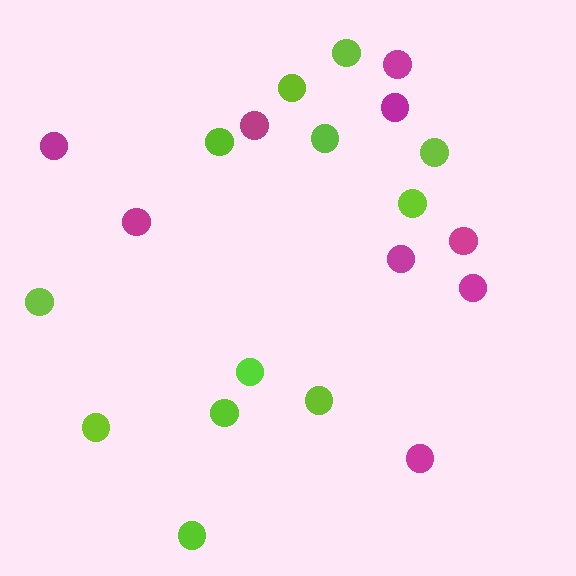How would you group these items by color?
There are 2 groups: one group of lime circles (12) and one group of magenta circles (9).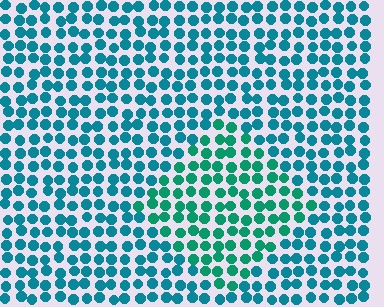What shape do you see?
I see a diamond.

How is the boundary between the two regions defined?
The boundary is defined purely by a slight shift in hue (about 27 degrees). Spacing, size, and orientation are identical on both sides.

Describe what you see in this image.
The image is filled with small teal elements in a uniform arrangement. A diamond-shaped region is visible where the elements are tinted to a slightly different hue, forming a subtle color boundary.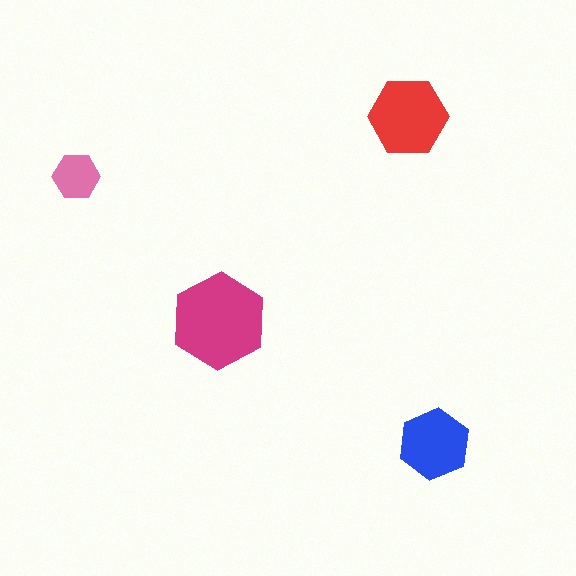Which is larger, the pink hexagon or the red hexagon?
The red one.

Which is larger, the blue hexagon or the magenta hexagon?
The magenta one.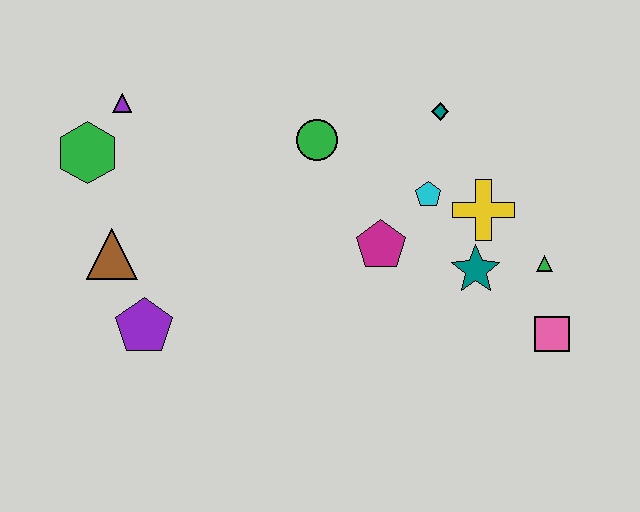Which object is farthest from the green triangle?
The green hexagon is farthest from the green triangle.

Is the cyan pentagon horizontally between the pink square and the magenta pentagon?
Yes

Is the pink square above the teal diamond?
No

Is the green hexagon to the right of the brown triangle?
No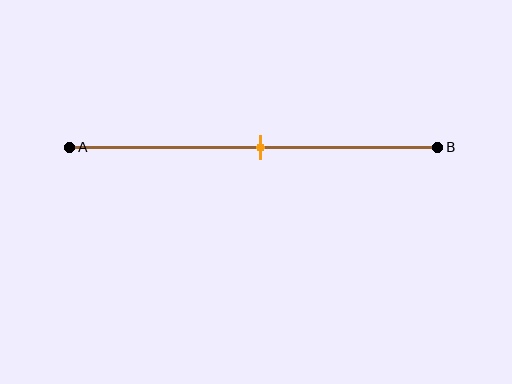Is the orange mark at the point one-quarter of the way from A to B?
No, the mark is at about 50% from A, not at the 25% one-quarter point.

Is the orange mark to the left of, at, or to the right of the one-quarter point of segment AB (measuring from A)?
The orange mark is to the right of the one-quarter point of segment AB.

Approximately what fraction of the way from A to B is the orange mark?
The orange mark is approximately 50% of the way from A to B.